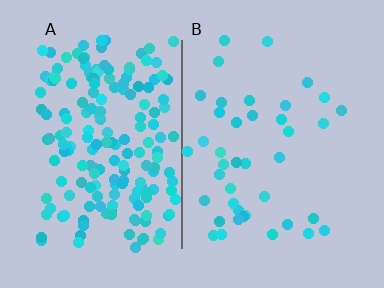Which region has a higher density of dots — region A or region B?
A (the left).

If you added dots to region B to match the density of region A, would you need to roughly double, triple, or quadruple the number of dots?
Approximately quadruple.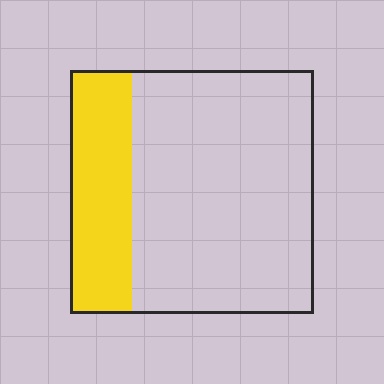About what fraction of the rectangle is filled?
About one quarter (1/4).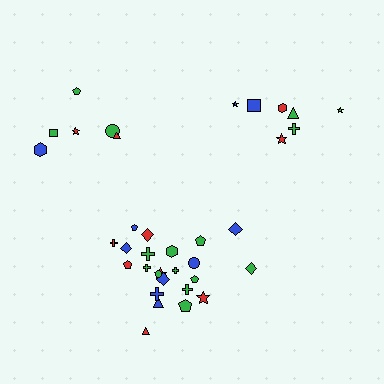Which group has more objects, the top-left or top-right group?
The top-right group.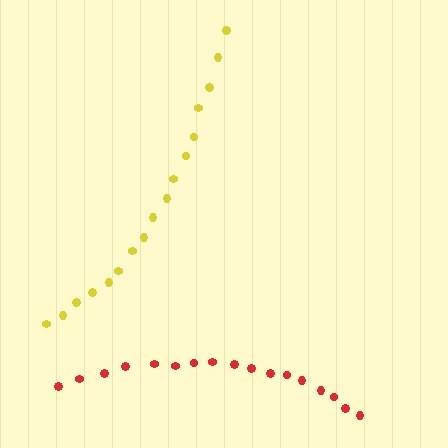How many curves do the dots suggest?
There are 2 distinct paths.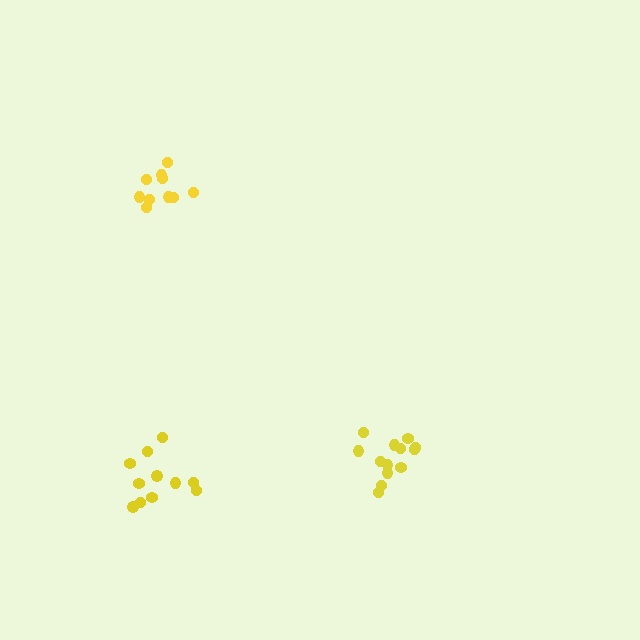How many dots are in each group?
Group 1: 10 dots, Group 2: 13 dots, Group 3: 11 dots (34 total).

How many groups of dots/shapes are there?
There are 3 groups.